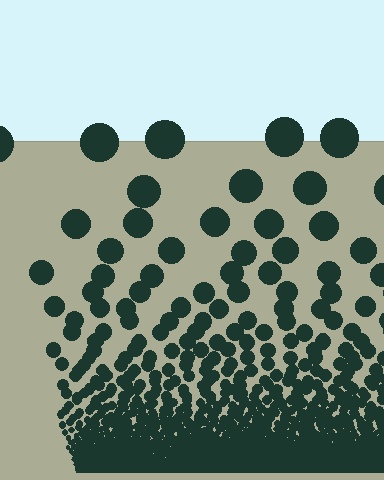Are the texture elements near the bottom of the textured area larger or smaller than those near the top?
Smaller. The gradient is inverted — elements near the bottom are smaller and denser.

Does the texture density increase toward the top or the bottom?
Density increases toward the bottom.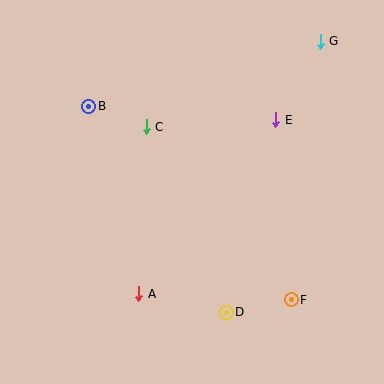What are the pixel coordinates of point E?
Point E is at (276, 120).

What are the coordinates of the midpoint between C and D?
The midpoint between C and D is at (186, 220).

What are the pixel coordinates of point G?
Point G is at (320, 41).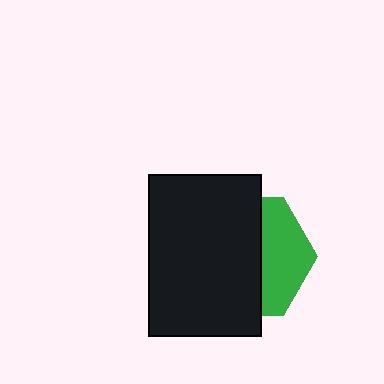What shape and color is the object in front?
The object in front is a black rectangle.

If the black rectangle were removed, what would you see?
You would see the complete green hexagon.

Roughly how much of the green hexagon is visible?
A small part of it is visible (roughly 38%).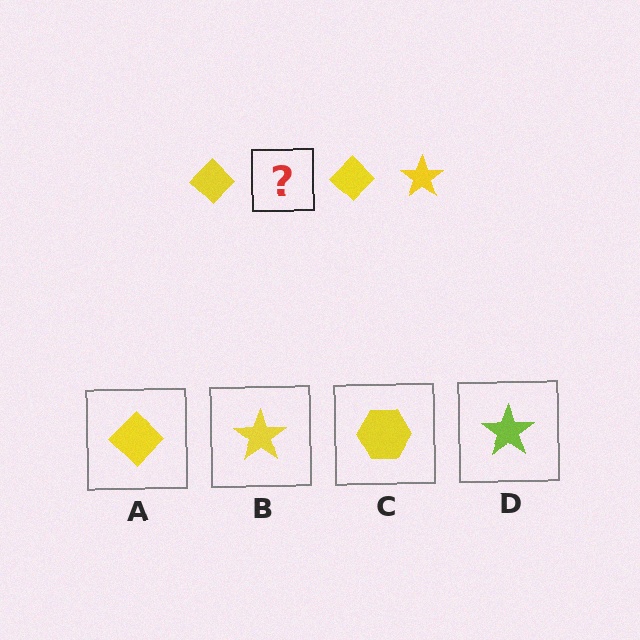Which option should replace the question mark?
Option B.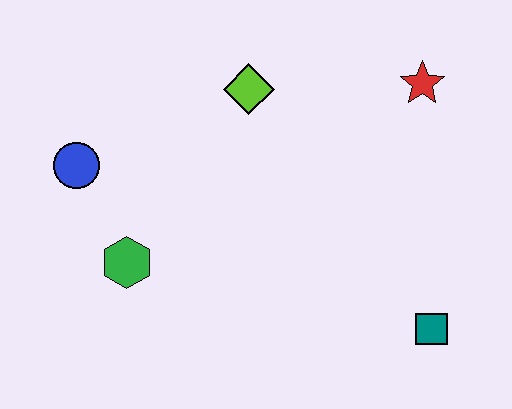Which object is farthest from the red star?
The blue circle is farthest from the red star.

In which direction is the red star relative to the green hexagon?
The red star is to the right of the green hexagon.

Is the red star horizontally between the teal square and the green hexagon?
Yes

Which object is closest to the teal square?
The red star is closest to the teal square.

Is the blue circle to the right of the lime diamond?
No